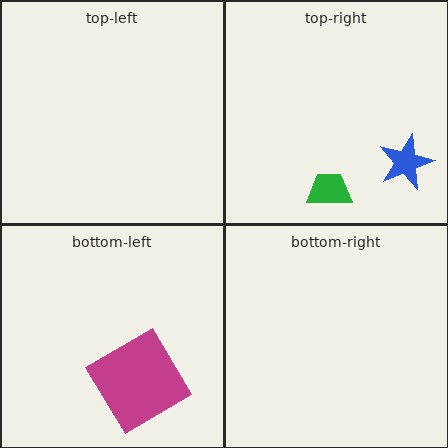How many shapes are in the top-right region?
2.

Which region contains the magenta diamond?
The bottom-left region.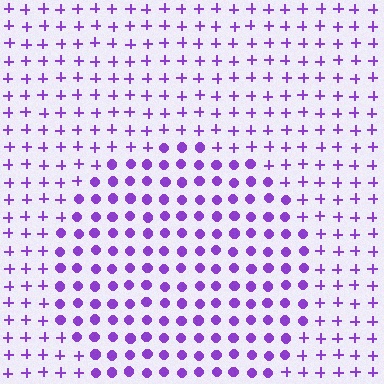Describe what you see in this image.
The image is filled with small purple elements arranged in a uniform grid. A circle-shaped region contains circles, while the surrounding area contains plus signs. The boundary is defined purely by the change in element shape.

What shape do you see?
I see a circle.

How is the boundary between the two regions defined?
The boundary is defined by a change in element shape: circles inside vs. plus signs outside. All elements share the same color and spacing.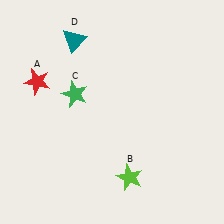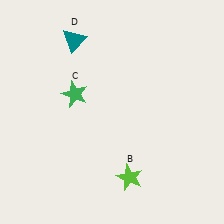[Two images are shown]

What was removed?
The red star (A) was removed in Image 2.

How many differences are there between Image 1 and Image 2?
There is 1 difference between the two images.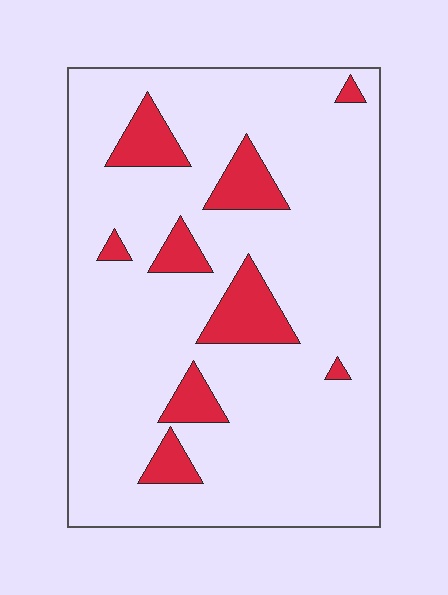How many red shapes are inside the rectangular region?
9.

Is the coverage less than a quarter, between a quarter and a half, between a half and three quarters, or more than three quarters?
Less than a quarter.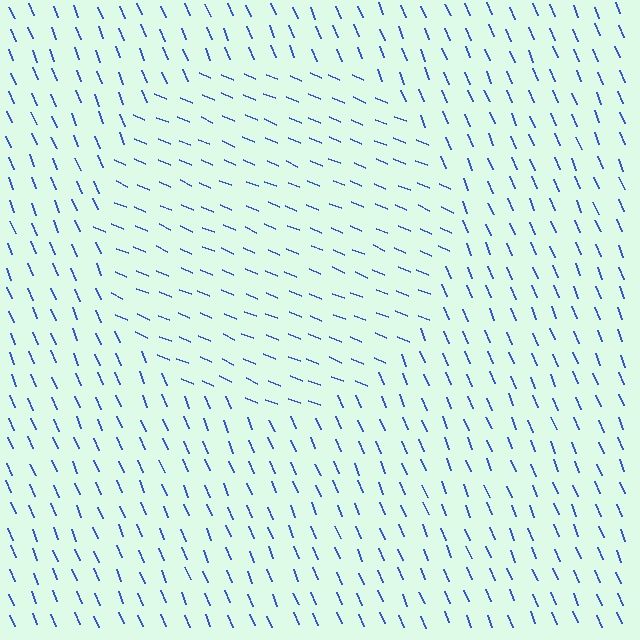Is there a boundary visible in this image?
Yes, there is a texture boundary formed by a change in line orientation.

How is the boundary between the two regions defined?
The boundary is defined purely by a change in line orientation (approximately 45 degrees difference). All lines are the same color and thickness.